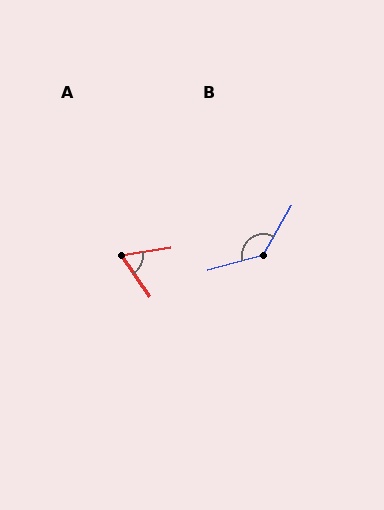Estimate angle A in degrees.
Approximately 64 degrees.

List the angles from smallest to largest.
A (64°), B (136°).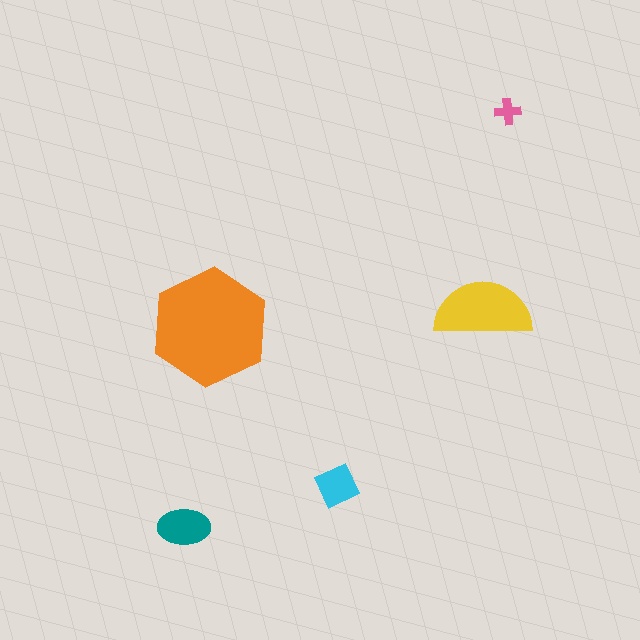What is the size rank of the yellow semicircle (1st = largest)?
2nd.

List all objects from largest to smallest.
The orange hexagon, the yellow semicircle, the teal ellipse, the cyan diamond, the pink cross.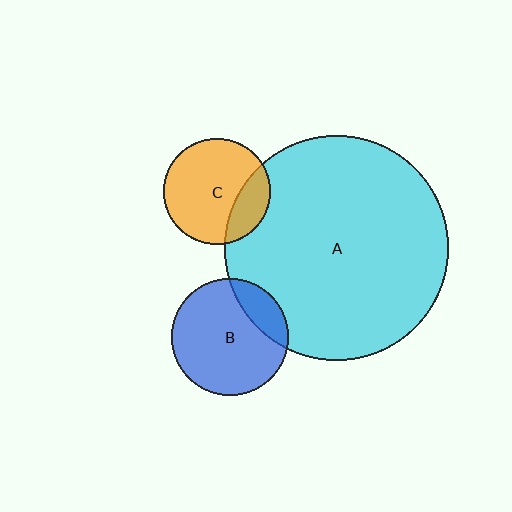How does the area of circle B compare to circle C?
Approximately 1.2 times.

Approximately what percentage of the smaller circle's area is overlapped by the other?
Approximately 20%.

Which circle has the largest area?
Circle A (cyan).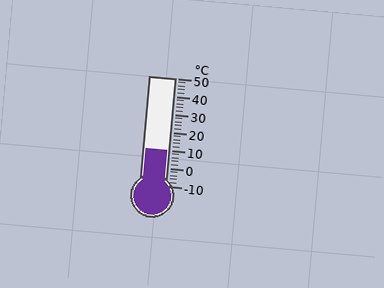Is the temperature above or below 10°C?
The temperature is at 10°C.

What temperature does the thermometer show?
The thermometer shows approximately 10°C.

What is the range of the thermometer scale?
The thermometer scale ranges from -10°C to 50°C.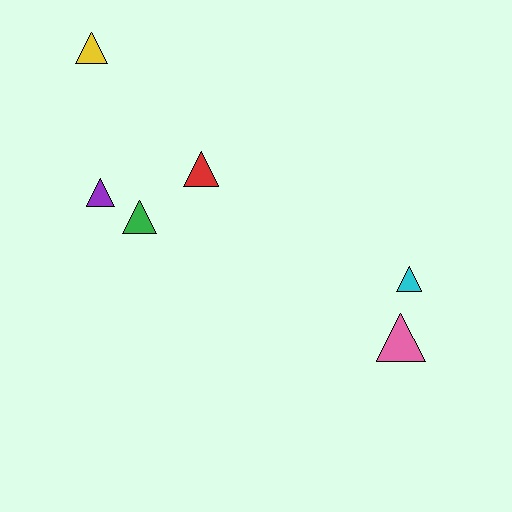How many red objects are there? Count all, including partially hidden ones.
There is 1 red object.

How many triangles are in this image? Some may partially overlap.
There are 6 triangles.